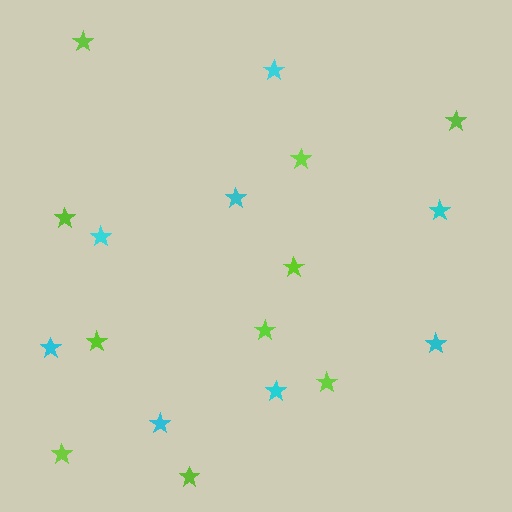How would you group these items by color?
There are 2 groups: one group of cyan stars (8) and one group of lime stars (10).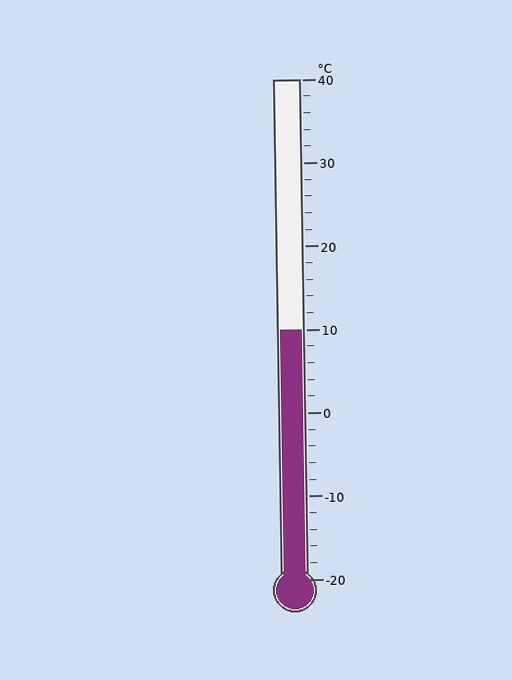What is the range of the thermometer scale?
The thermometer scale ranges from -20°C to 40°C.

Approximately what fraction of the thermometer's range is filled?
The thermometer is filled to approximately 50% of its range.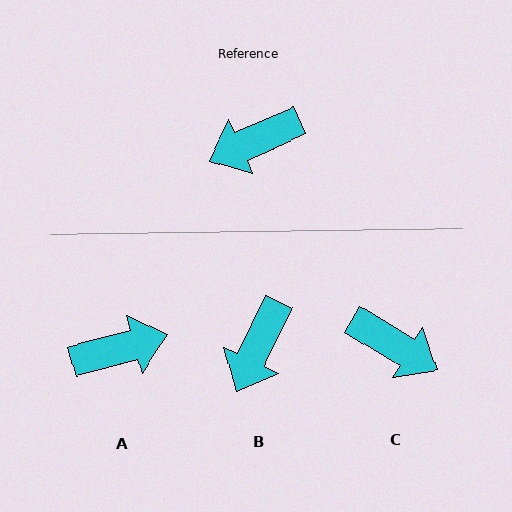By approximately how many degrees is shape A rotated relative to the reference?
Approximately 172 degrees counter-clockwise.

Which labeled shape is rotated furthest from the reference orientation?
A, about 172 degrees away.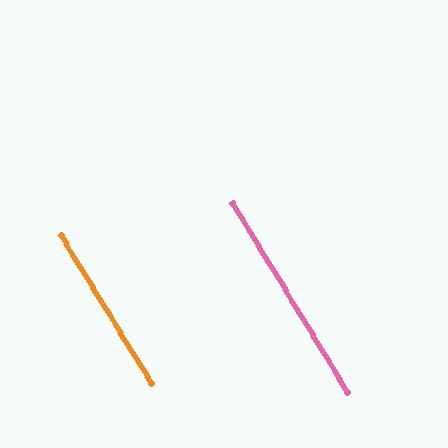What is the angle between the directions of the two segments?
Approximately 0 degrees.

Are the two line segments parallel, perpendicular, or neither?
Parallel — their directions differ by only 0.2°.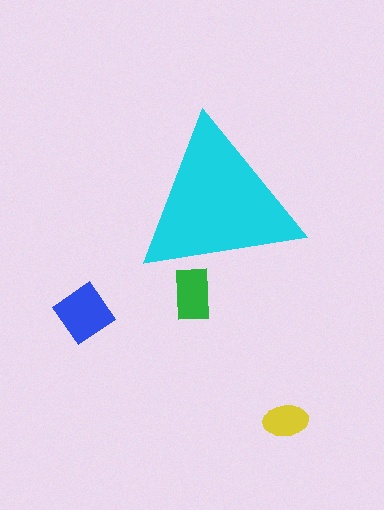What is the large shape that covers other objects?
A cyan triangle.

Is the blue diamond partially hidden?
No, the blue diamond is fully visible.